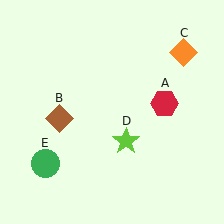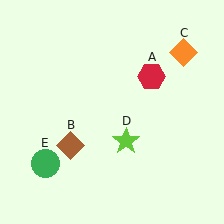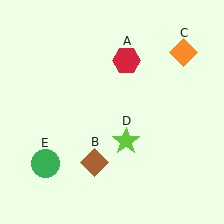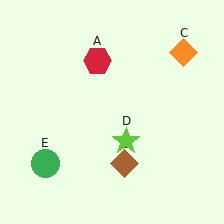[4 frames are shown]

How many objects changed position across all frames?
2 objects changed position: red hexagon (object A), brown diamond (object B).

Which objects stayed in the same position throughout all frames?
Orange diamond (object C) and lime star (object D) and green circle (object E) remained stationary.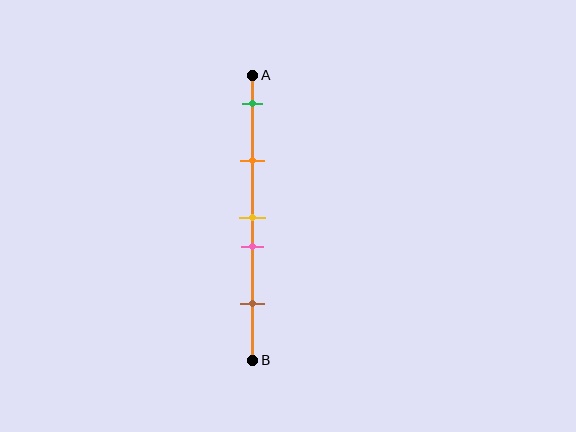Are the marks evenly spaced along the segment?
No, the marks are not evenly spaced.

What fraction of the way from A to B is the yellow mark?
The yellow mark is approximately 50% (0.5) of the way from A to B.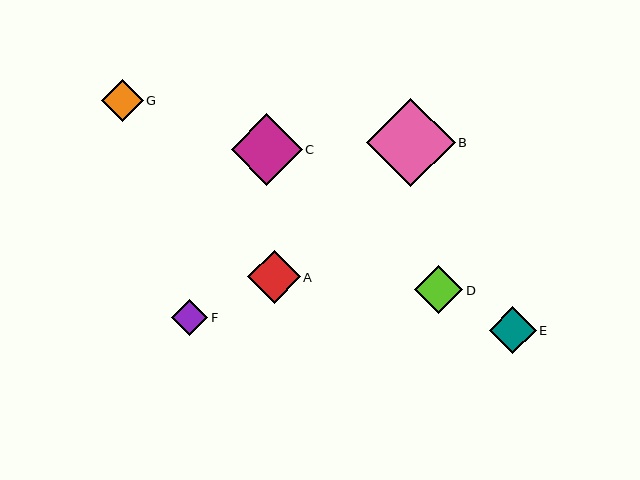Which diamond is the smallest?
Diamond F is the smallest with a size of approximately 36 pixels.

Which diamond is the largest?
Diamond B is the largest with a size of approximately 88 pixels.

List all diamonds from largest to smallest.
From largest to smallest: B, C, A, D, E, G, F.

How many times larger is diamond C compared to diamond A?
Diamond C is approximately 1.4 times the size of diamond A.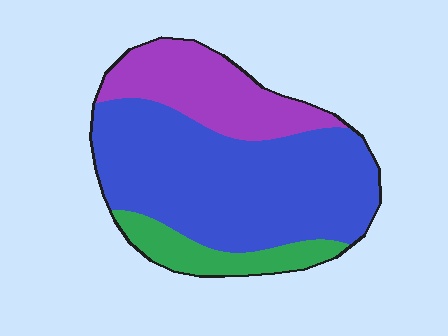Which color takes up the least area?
Green, at roughly 15%.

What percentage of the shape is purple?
Purple takes up about one quarter (1/4) of the shape.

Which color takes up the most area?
Blue, at roughly 60%.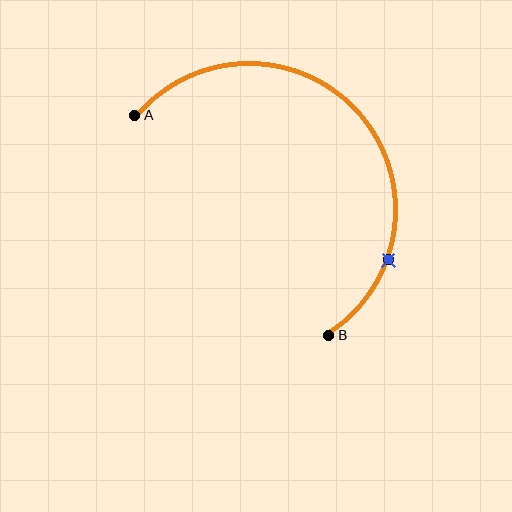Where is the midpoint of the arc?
The arc midpoint is the point on the curve farthest from the straight line joining A and B. It sits above and to the right of that line.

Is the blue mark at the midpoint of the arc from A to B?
No. The blue mark lies on the arc but is closer to endpoint B. The arc midpoint would be at the point on the curve equidistant along the arc from both A and B.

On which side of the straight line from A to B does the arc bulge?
The arc bulges above and to the right of the straight line connecting A and B.